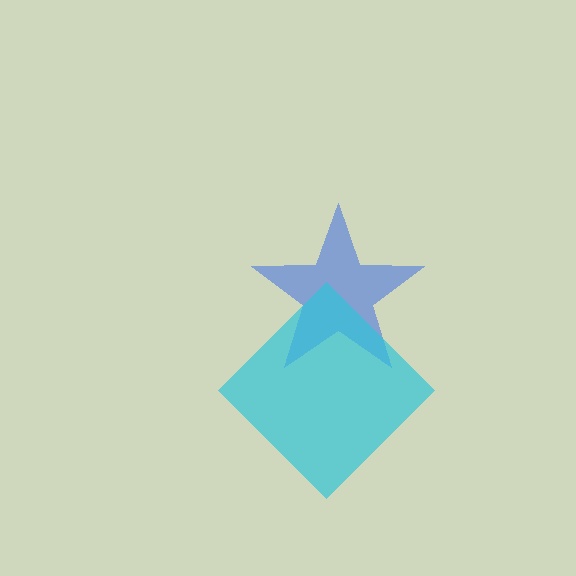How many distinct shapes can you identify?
There are 2 distinct shapes: a blue star, a cyan diamond.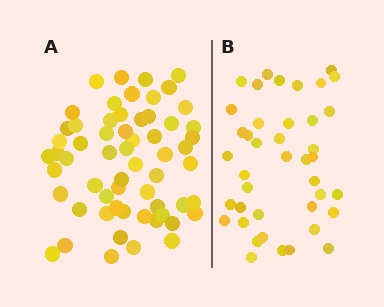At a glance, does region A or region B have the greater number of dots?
Region A (the left region) has more dots.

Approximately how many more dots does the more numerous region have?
Region A has approximately 20 more dots than region B.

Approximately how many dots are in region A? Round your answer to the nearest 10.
About 60 dots.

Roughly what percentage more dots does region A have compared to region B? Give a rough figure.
About 45% more.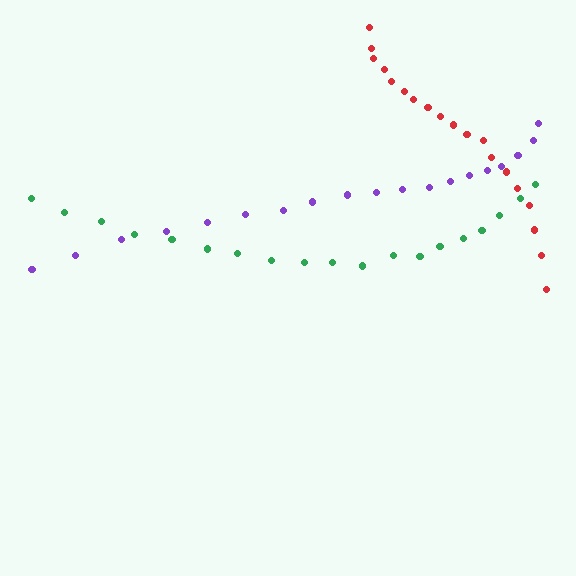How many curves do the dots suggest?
There are 3 distinct paths.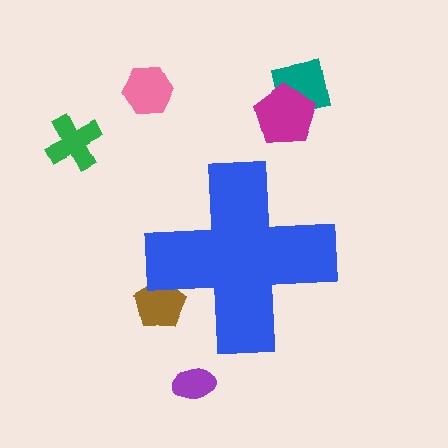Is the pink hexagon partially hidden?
No, the pink hexagon is fully visible.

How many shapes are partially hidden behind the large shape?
1 shape is partially hidden.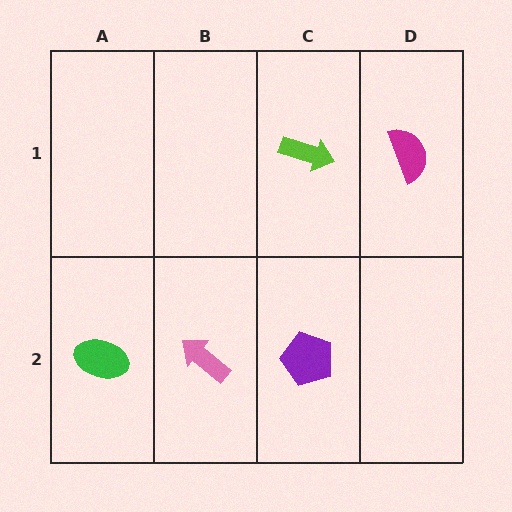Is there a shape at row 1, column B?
No, that cell is empty.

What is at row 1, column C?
A lime arrow.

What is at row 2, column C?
A purple pentagon.